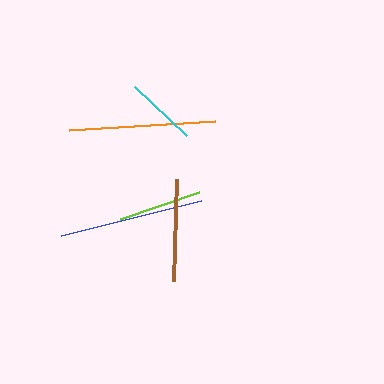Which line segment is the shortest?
The cyan line is the shortest at approximately 72 pixels.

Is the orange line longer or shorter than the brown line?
The orange line is longer than the brown line.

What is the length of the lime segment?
The lime segment is approximately 84 pixels long.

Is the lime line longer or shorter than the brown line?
The brown line is longer than the lime line.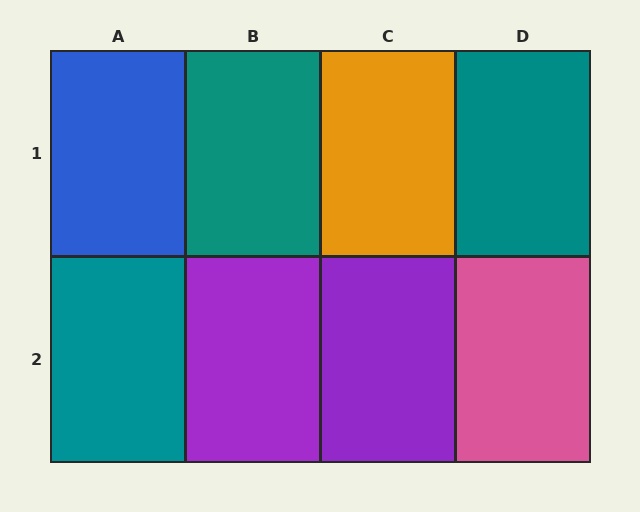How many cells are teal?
3 cells are teal.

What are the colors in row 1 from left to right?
Blue, teal, orange, teal.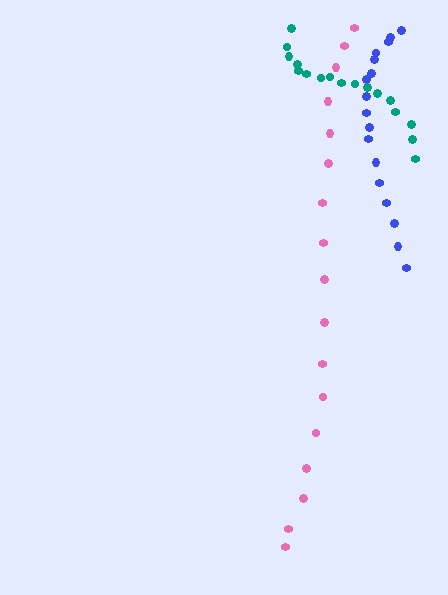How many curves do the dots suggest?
There are 3 distinct paths.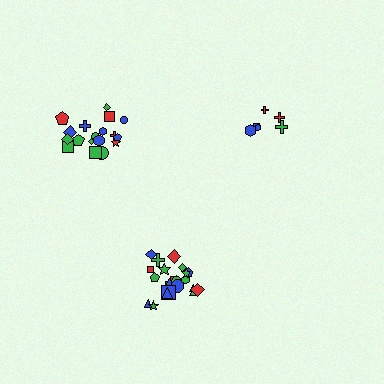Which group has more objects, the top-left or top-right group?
The top-left group.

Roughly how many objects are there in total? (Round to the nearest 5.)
Roughly 45 objects in total.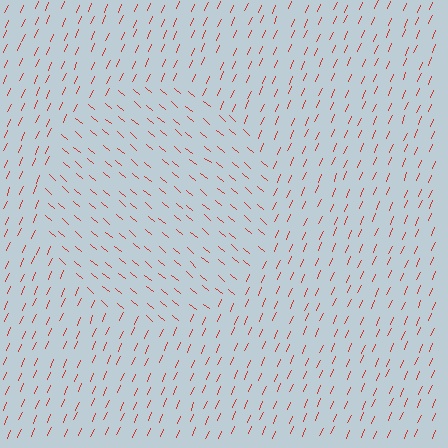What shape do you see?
I see a circle.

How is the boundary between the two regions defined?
The boundary is defined purely by a change in line orientation (approximately 73 degrees difference). All lines are the same color and thickness.